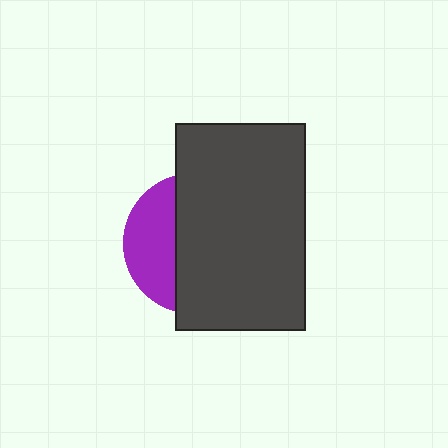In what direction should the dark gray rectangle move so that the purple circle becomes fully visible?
The dark gray rectangle should move right. That is the shortest direction to clear the overlap and leave the purple circle fully visible.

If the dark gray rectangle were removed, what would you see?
You would see the complete purple circle.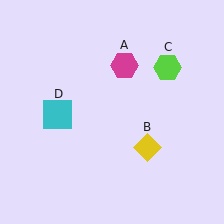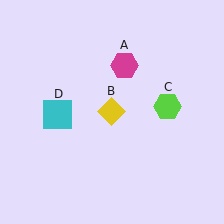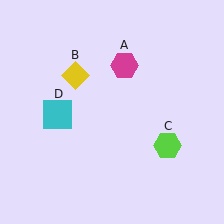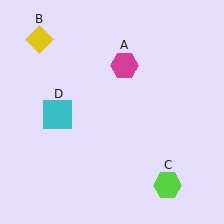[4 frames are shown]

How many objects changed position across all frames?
2 objects changed position: yellow diamond (object B), lime hexagon (object C).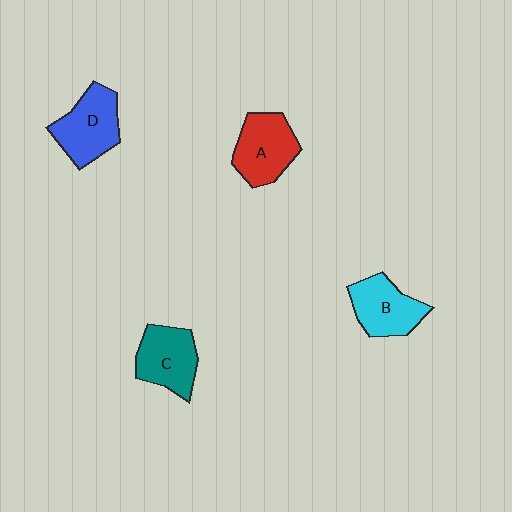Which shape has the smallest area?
Shape B (cyan).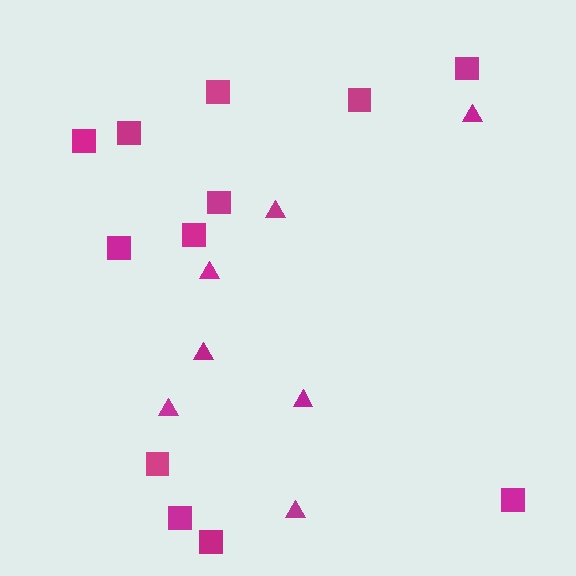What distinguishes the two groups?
There are 2 groups: one group of squares (12) and one group of triangles (7).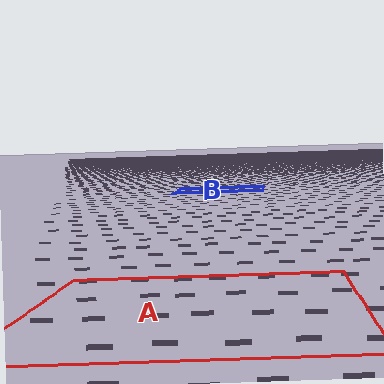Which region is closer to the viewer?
Region A is closer. The texture elements there are larger and more spread out.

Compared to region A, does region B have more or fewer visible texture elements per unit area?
Region B has more texture elements per unit area — they are packed more densely because it is farther away.